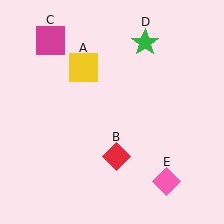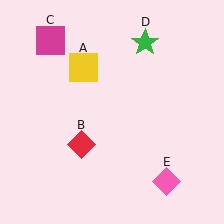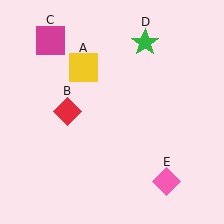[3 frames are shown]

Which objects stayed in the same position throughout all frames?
Yellow square (object A) and magenta square (object C) and green star (object D) and pink diamond (object E) remained stationary.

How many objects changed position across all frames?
1 object changed position: red diamond (object B).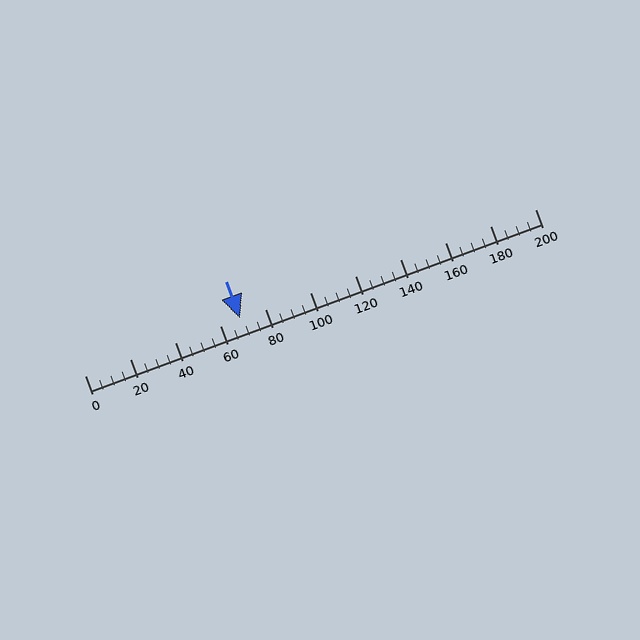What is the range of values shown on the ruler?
The ruler shows values from 0 to 200.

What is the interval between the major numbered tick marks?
The major tick marks are spaced 20 units apart.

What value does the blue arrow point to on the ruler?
The blue arrow points to approximately 69.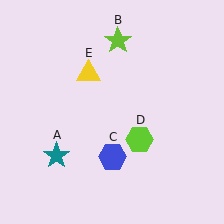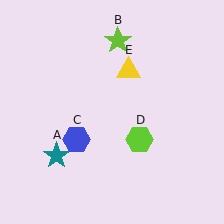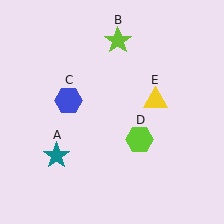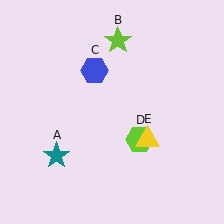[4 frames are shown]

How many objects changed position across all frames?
2 objects changed position: blue hexagon (object C), yellow triangle (object E).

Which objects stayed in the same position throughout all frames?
Teal star (object A) and lime star (object B) and lime hexagon (object D) remained stationary.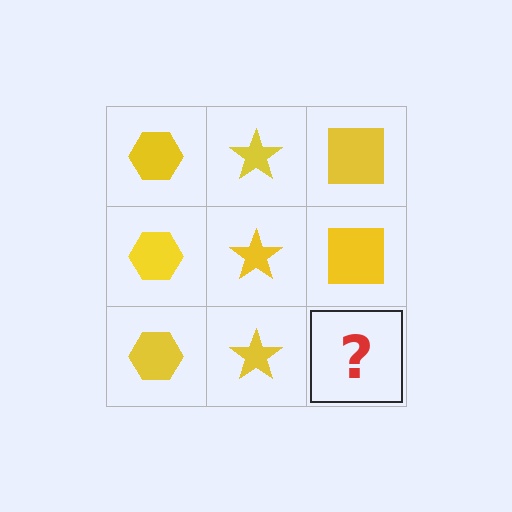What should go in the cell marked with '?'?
The missing cell should contain a yellow square.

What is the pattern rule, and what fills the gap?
The rule is that each column has a consistent shape. The gap should be filled with a yellow square.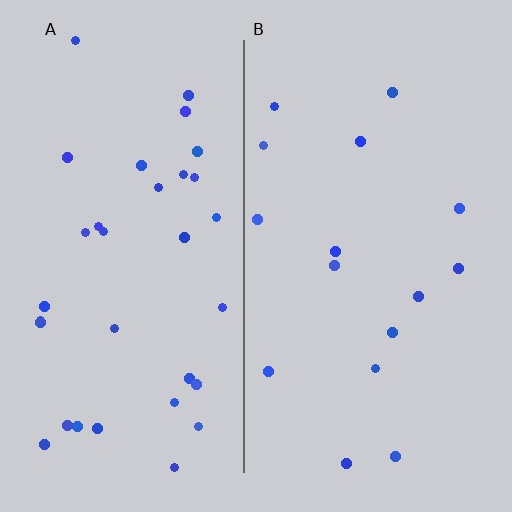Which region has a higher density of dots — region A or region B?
A (the left).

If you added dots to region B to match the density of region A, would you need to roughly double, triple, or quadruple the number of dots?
Approximately double.